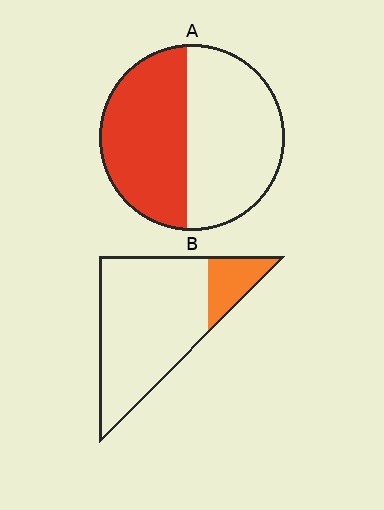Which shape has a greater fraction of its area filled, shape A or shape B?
Shape A.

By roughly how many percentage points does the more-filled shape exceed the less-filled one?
By roughly 30 percentage points (A over B).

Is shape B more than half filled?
No.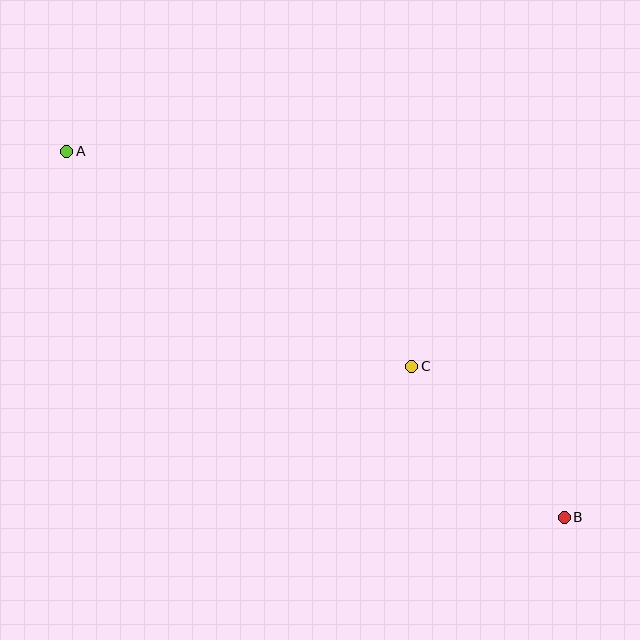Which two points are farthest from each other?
Points A and B are farthest from each other.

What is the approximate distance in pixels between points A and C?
The distance between A and C is approximately 406 pixels.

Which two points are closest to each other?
Points B and C are closest to each other.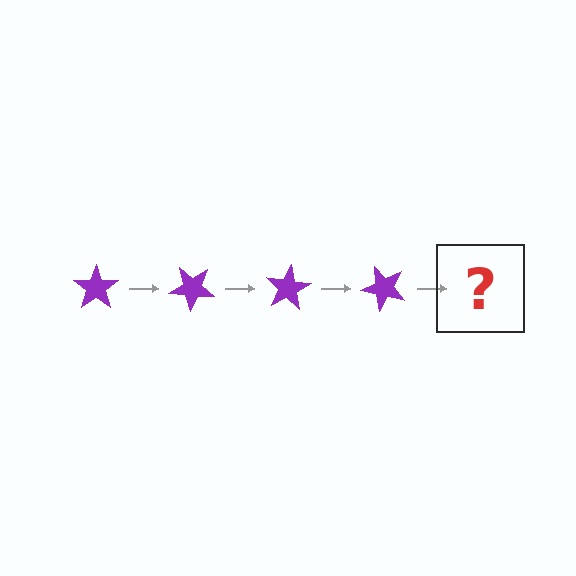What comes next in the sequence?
The next element should be a purple star rotated 160 degrees.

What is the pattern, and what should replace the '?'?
The pattern is that the star rotates 40 degrees each step. The '?' should be a purple star rotated 160 degrees.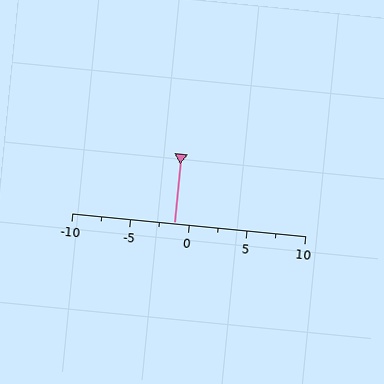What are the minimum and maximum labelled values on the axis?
The axis runs from -10 to 10.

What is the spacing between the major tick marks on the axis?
The major ticks are spaced 5 apart.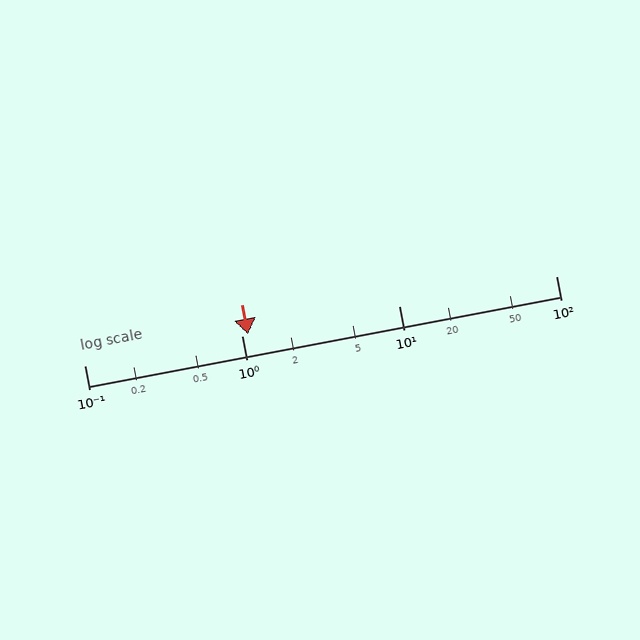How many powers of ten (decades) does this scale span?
The scale spans 3 decades, from 0.1 to 100.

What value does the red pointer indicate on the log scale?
The pointer indicates approximately 1.1.